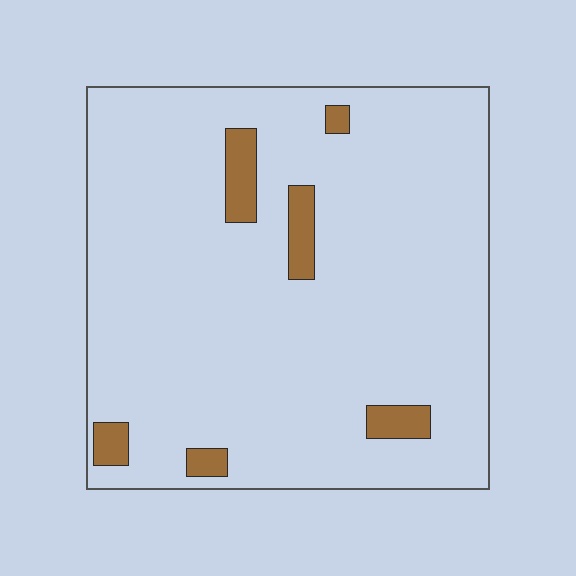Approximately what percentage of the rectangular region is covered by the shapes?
Approximately 5%.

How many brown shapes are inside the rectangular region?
6.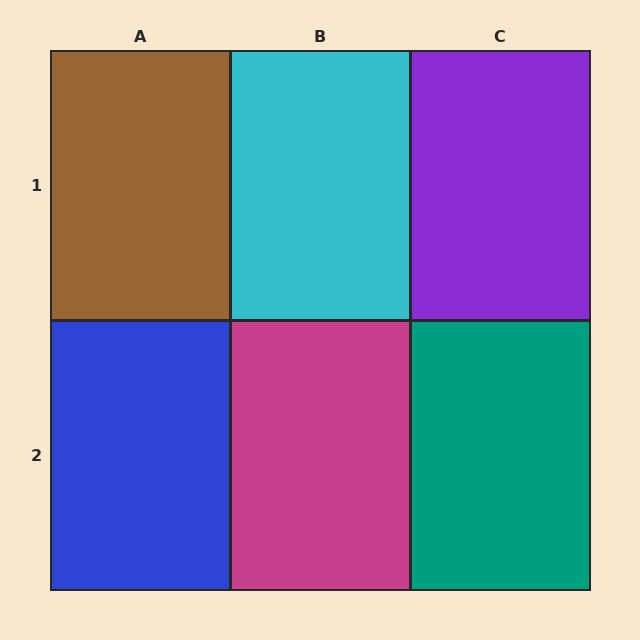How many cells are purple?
1 cell is purple.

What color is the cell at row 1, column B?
Cyan.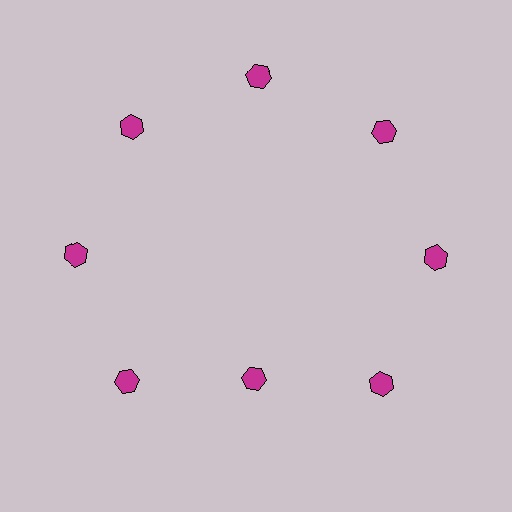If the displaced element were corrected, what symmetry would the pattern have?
It would have 8-fold rotational symmetry — the pattern would map onto itself every 45 degrees.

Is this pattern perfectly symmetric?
No. The 8 magenta hexagons are arranged in a ring, but one element near the 6 o'clock position is pulled inward toward the center, breaking the 8-fold rotational symmetry.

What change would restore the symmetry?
The symmetry would be restored by moving it outward, back onto the ring so that all 8 hexagons sit at equal angles and equal distance from the center.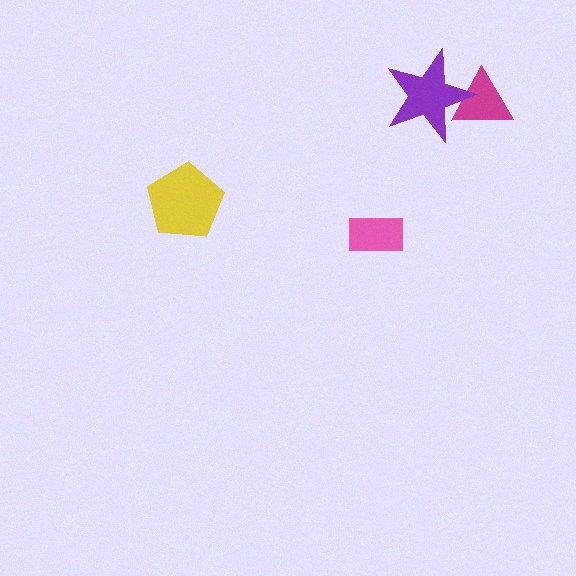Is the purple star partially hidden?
No, no other shape covers it.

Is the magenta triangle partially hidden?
Yes, it is partially covered by another shape.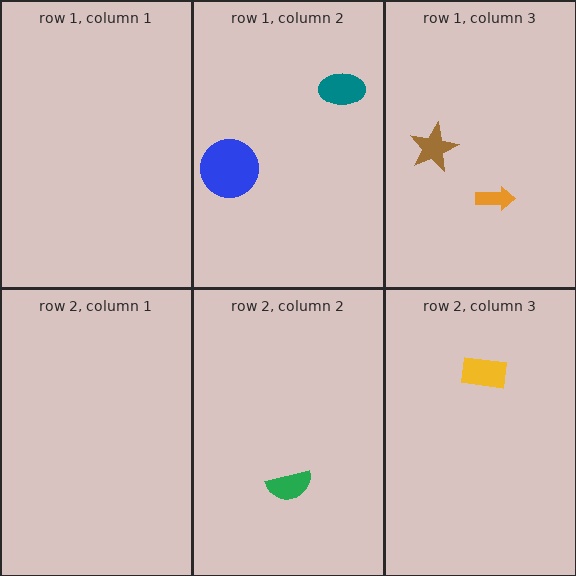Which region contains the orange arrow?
The row 1, column 3 region.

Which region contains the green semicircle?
The row 2, column 2 region.